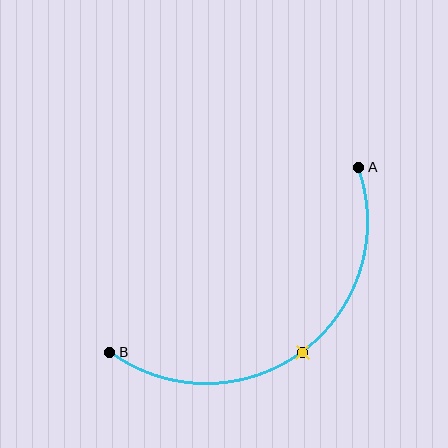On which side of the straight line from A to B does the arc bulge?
The arc bulges below and to the right of the straight line connecting A and B.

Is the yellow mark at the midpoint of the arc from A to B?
Yes. The yellow mark lies on the arc at equal arc-length from both A and B — it is the arc midpoint.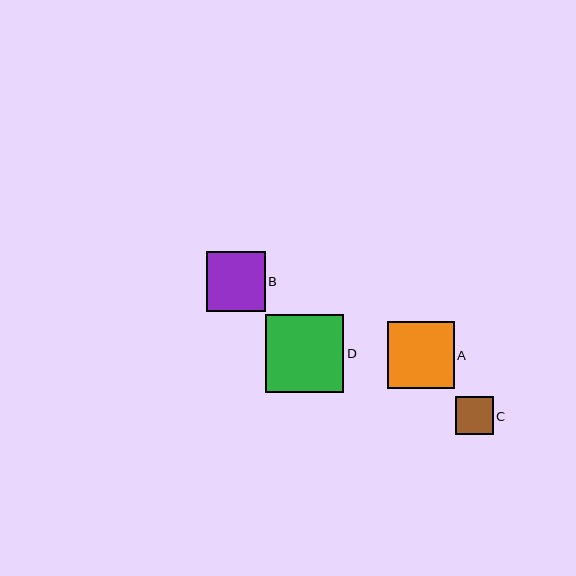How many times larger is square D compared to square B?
Square D is approximately 1.3 times the size of square B.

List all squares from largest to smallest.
From largest to smallest: D, A, B, C.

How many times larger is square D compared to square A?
Square D is approximately 1.2 times the size of square A.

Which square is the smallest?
Square C is the smallest with a size of approximately 38 pixels.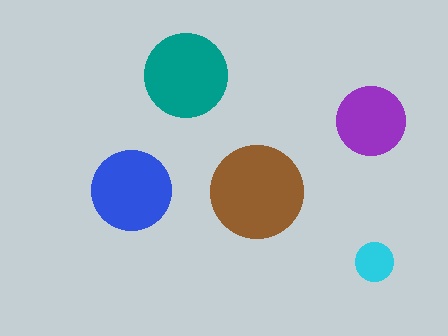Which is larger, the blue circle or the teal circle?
The teal one.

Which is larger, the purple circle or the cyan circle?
The purple one.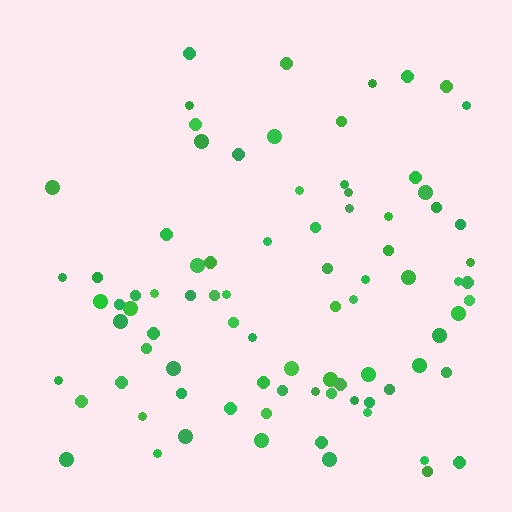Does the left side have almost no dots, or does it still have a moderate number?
Still a moderate number, just noticeably fewer than the right.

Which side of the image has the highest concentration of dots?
The right.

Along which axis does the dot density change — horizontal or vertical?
Horizontal.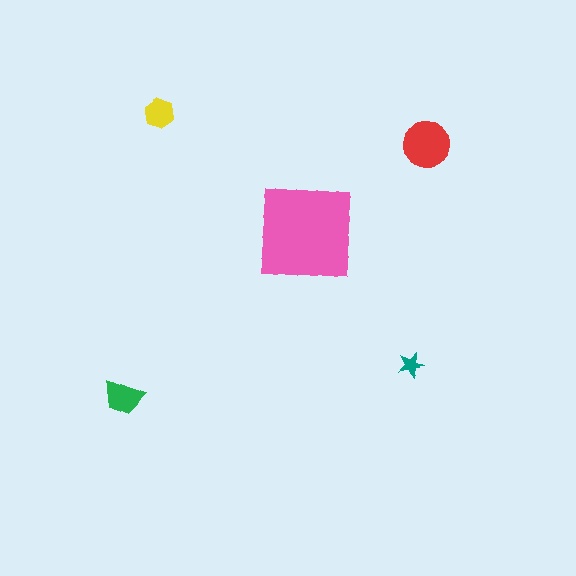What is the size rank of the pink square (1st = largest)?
1st.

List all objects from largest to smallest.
The pink square, the red circle, the green trapezoid, the yellow hexagon, the teal star.